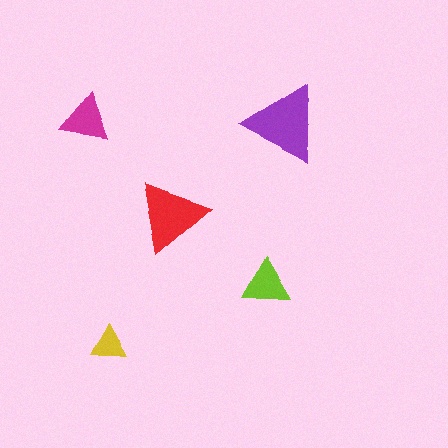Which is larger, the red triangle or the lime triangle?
The red one.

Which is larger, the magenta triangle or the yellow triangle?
The magenta one.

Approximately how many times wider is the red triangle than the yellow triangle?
About 2 times wider.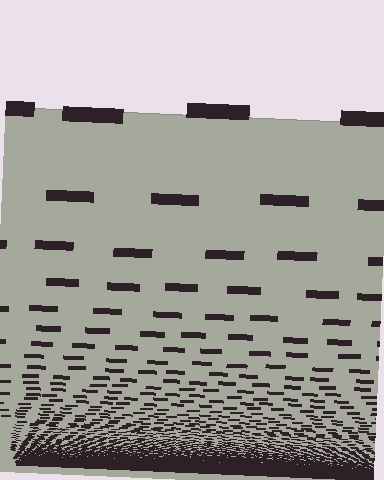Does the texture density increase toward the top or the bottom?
Density increases toward the bottom.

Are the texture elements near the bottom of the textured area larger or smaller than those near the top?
Smaller. The gradient is inverted — elements near the bottom are smaller and denser.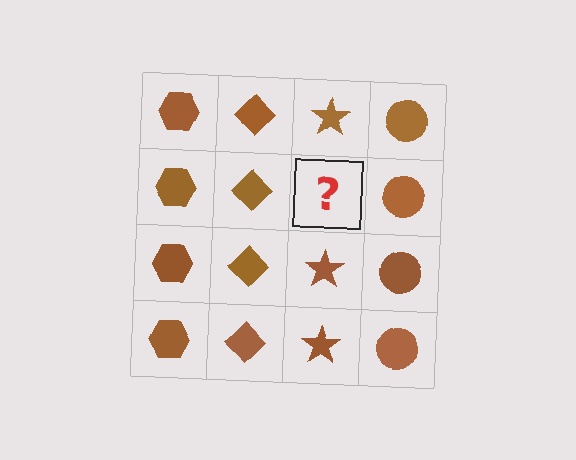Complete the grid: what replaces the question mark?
The question mark should be replaced with a brown star.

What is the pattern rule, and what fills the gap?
The rule is that each column has a consistent shape. The gap should be filled with a brown star.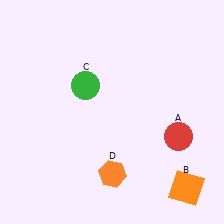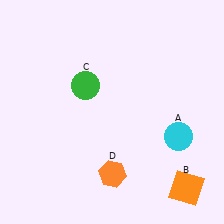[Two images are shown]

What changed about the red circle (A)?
In Image 1, A is red. In Image 2, it changed to cyan.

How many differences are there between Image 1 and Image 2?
There is 1 difference between the two images.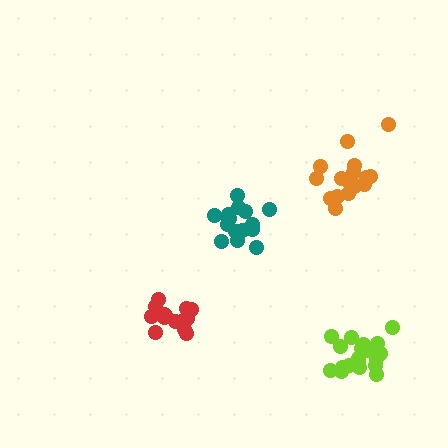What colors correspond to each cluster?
The clusters are colored: teal, red, orange, lime.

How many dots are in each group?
Group 1: 16 dots, Group 2: 15 dots, Group 3: 17 dots, Group 4: 20 dots (68 total).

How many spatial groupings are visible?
There are 4 spatial groupings.